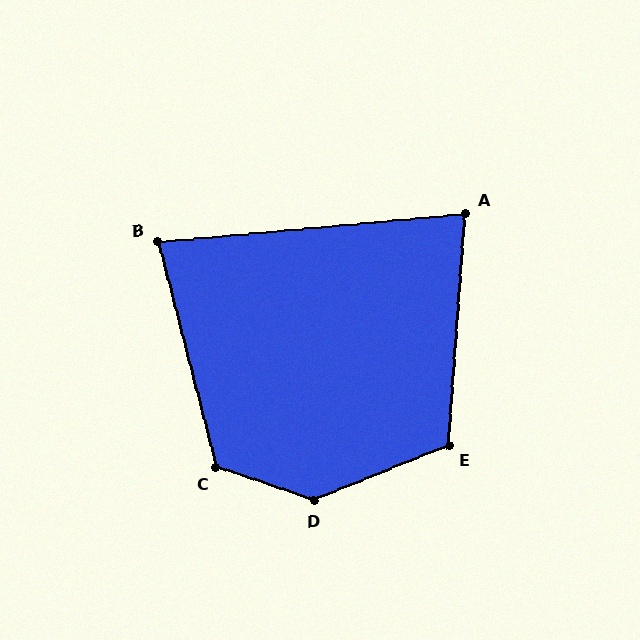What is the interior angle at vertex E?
Approximately 116 degrees (obtuse).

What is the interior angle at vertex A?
Approximately 81 degrees (acute).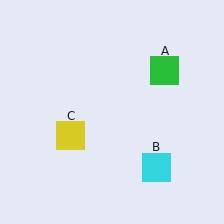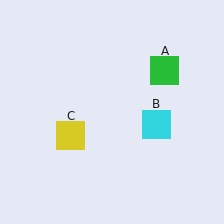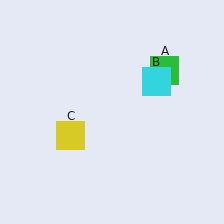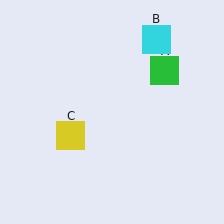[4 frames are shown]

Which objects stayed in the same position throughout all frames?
Green square (object A) and yellow square (object C) remained stationary.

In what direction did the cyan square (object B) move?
The cyan square (object B) moved up.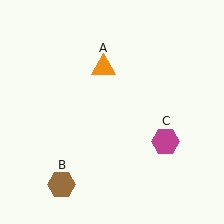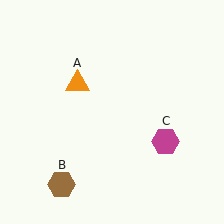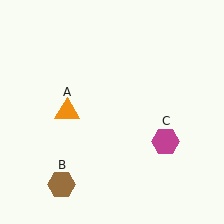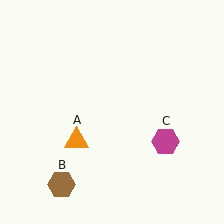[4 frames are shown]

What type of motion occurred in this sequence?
The orange triangle (object A) rotated counterclockwise around the center of the scene.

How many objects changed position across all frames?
1 object changed position: orange triangle (object A).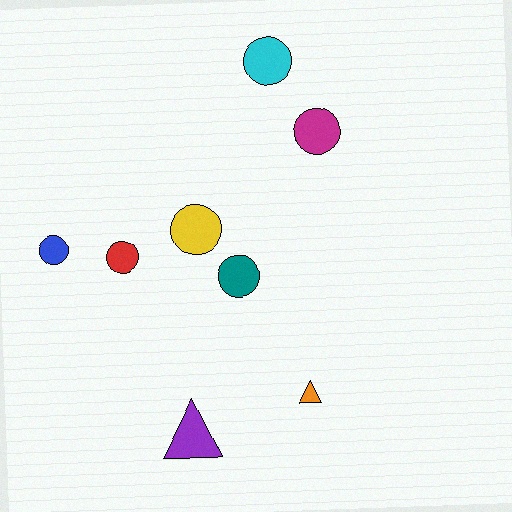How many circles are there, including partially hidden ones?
There are 6 circles.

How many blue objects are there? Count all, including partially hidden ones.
There is 1 blue object.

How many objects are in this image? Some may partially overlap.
There are 8 objects.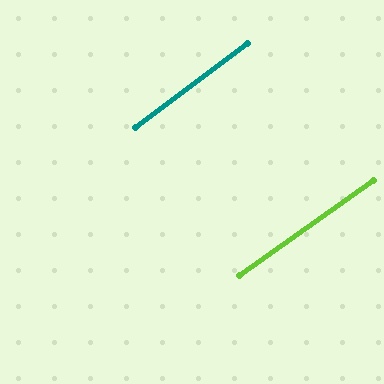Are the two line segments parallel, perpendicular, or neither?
Parallel — their directions differ by only 1.9°.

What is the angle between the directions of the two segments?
Approximately 2 degrees.